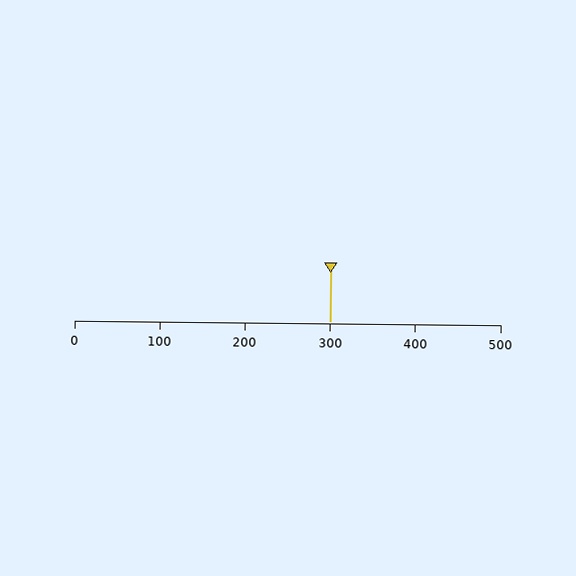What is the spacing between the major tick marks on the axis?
The major ticks are spaced 100 apart.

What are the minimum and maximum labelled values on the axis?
The axis runs from 0 to 500.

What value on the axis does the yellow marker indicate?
The marker indicates approximately 300.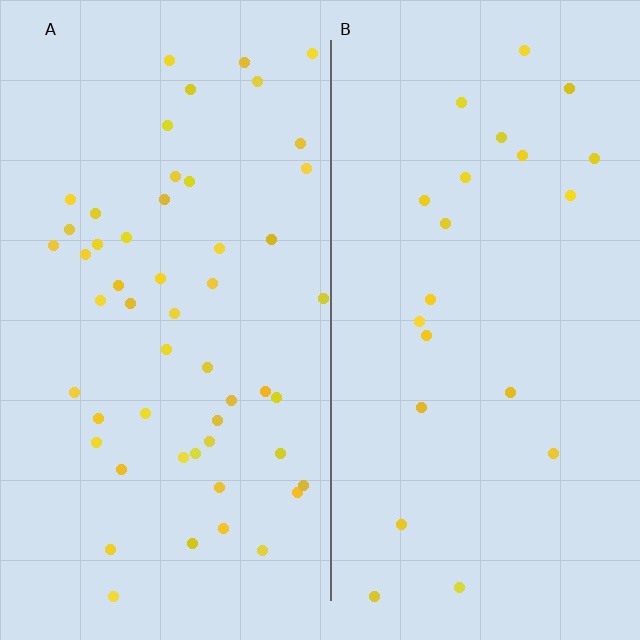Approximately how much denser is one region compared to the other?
Approximately 2.4× — region A over region B.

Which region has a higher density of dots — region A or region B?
A (the left).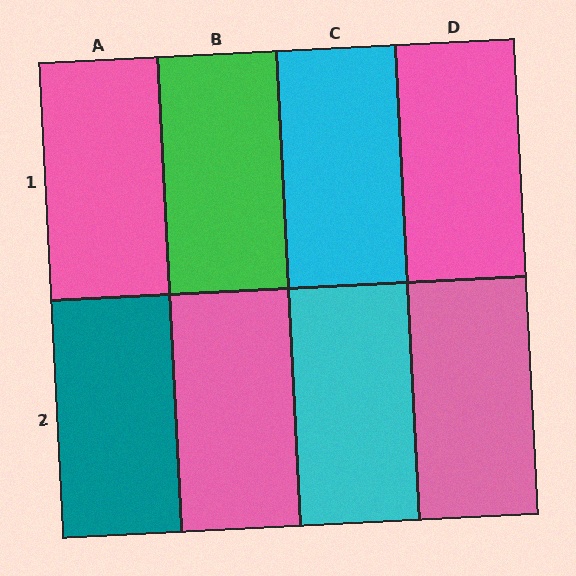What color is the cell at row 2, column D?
Pink.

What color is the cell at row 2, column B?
Pink.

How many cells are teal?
1 cell is teal.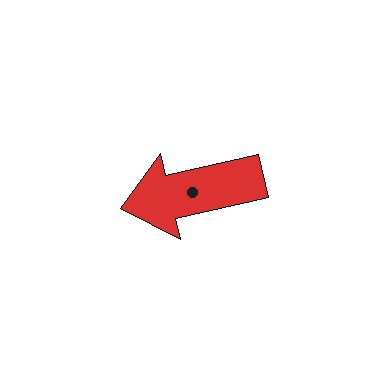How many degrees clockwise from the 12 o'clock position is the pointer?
Approximately 257 degrees.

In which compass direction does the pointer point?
West.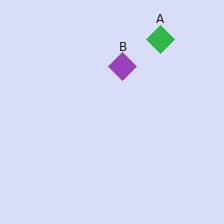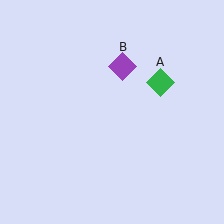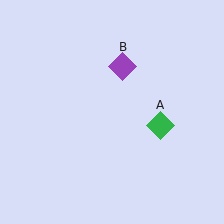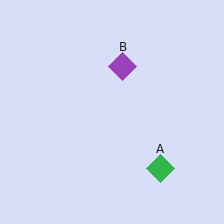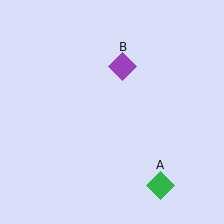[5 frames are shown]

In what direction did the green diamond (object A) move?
The green diamond (object A) moved down.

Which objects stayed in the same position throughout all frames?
Purple diamond (object B) remained stationary.